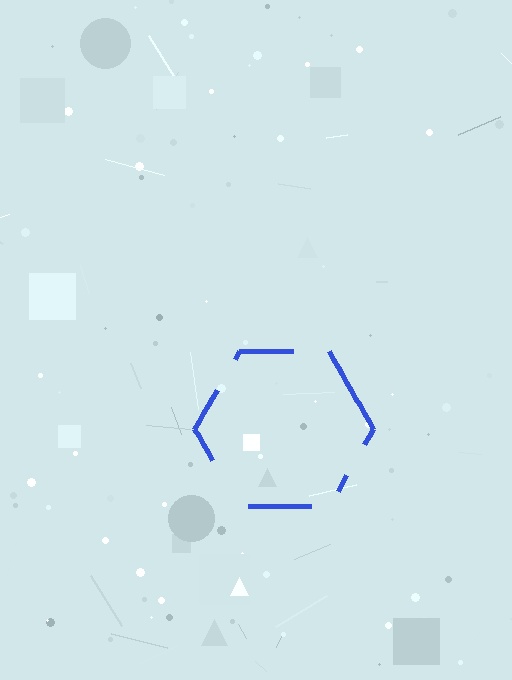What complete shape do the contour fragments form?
The contour fragments form a hexagon.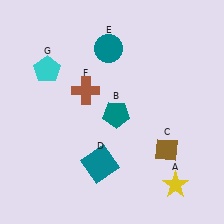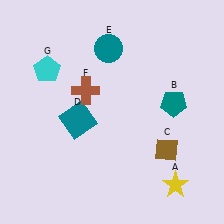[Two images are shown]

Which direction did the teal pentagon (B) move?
The teal pentagon (B) moved right.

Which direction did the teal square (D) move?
The teal square (D) moved up.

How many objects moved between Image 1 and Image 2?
2 objects moved between the two images.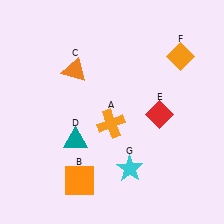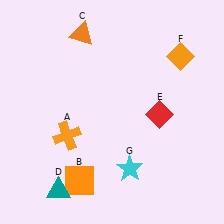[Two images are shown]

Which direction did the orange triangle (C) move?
The orange triangle (C) moved up.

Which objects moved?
The objects that moved are: the orange cross (A), the orange triangle (C), the teal triangle (D).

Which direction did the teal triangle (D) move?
The teal triangle (D) moved down.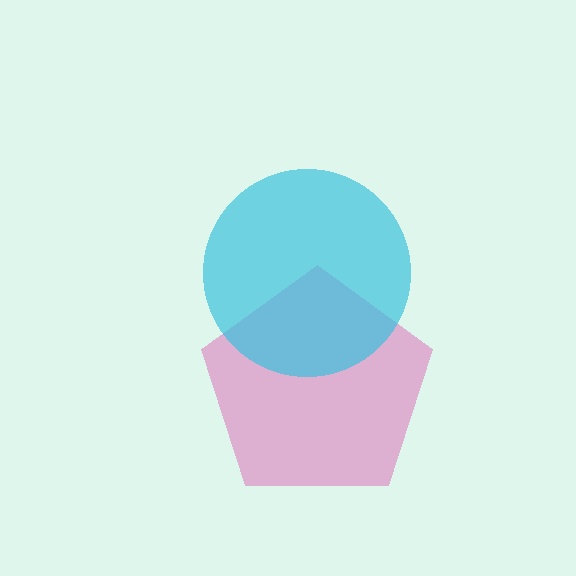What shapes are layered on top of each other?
The layered shapes are: a pink pentagon, a cyan circle.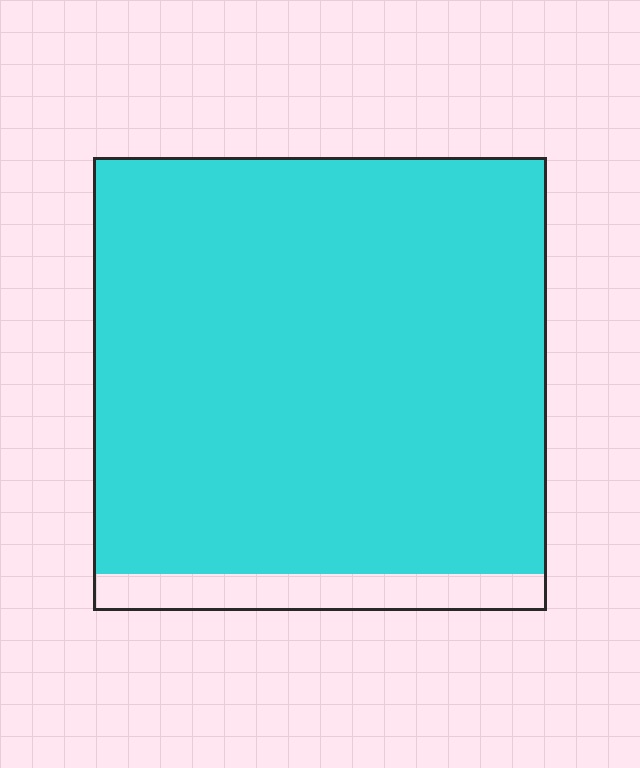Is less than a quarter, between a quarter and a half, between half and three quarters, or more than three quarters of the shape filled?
More than three quarters.